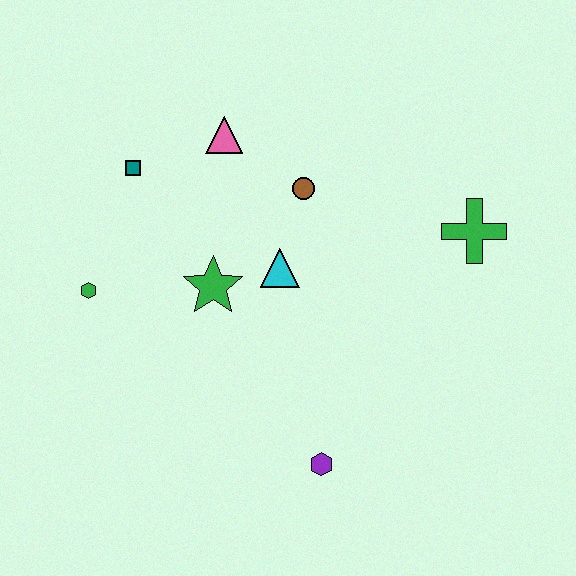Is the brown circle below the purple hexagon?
No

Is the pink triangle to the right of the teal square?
Yes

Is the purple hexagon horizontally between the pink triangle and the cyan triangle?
No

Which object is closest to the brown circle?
The cyan triangle is closest to the brown circle.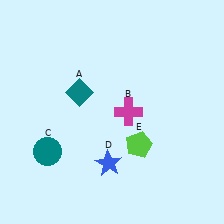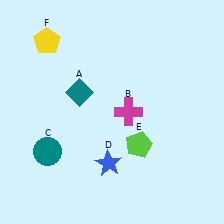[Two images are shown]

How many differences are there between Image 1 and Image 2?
There is 1 difference between the two images.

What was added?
A yellow pentagon (F) was added in Image 2.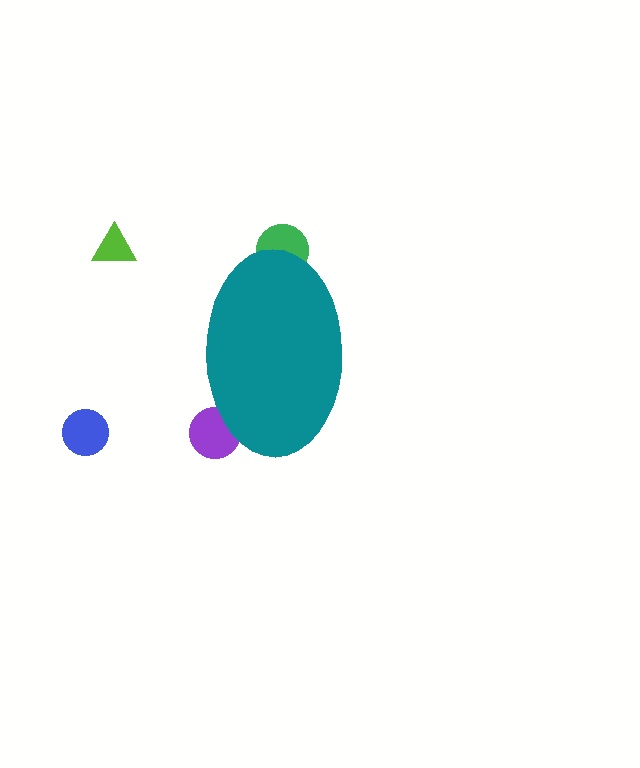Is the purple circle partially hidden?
Yes, the purple circle is partially hidden behind the teal ellipse.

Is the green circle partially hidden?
Yes, the green circle is partially hidden behind the teal ellipse.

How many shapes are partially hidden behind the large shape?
2 shapes are partially hidden.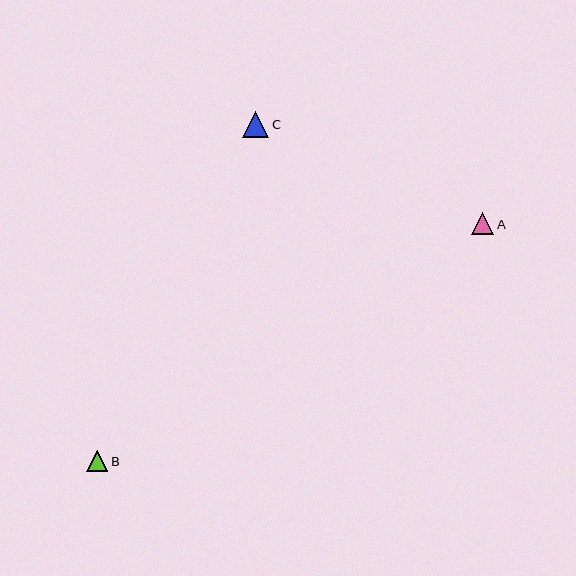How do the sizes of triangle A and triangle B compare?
Triangle A and triangle B are approximately the same size.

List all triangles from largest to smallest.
From largest to smallest: C, A, B.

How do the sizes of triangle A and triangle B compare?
Triangle A and triangle B are approximately the same size.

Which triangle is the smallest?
Triangle B is the smallest with a size of approximately 21 pixels.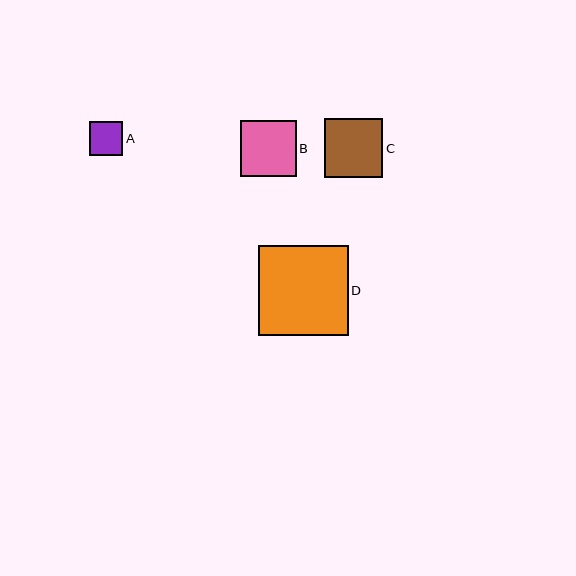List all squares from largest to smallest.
From largest to smallest: D, C, B, A.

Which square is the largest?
Square D is the largest with a size of approximately 90 pixels.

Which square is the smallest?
Square A is the smallest with a size of approximately 34 pixels.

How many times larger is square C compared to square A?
Square C is approximately 1.7 times the size of square A.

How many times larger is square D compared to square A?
Square D is approximately 2.7 times the size of square A.